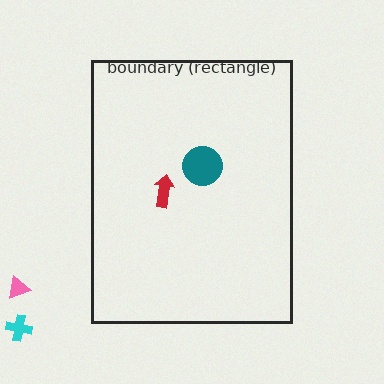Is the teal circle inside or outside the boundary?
Inside.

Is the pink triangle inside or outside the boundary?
Outside.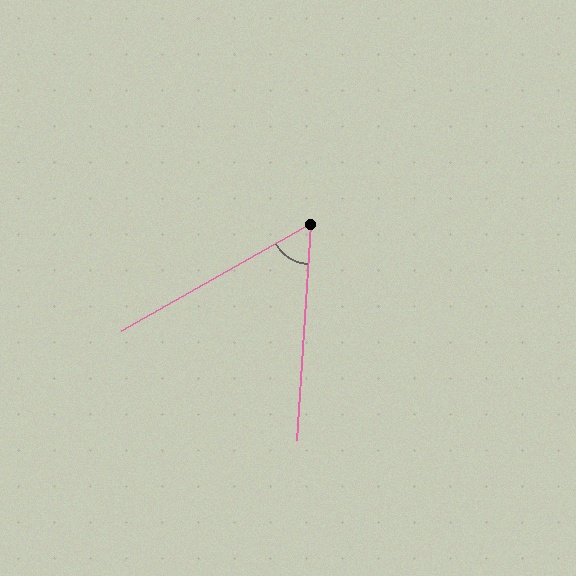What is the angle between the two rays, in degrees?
Approximately 57 degrees.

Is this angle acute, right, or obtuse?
It is acute.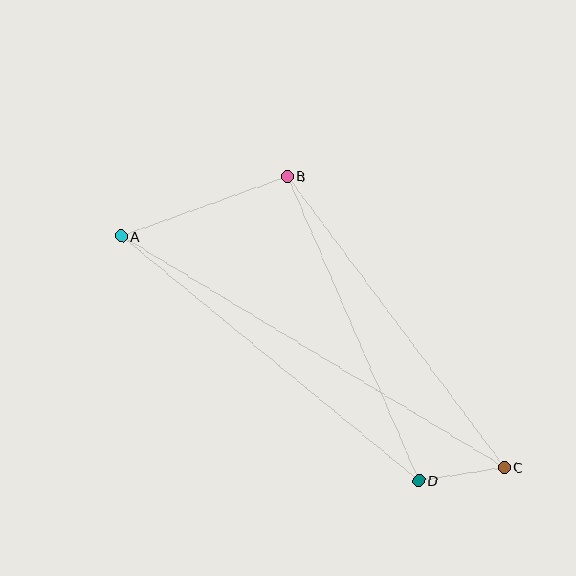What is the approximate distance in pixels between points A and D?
The distance between A and D is approximately 385 pixels.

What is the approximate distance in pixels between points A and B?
The distance between A and B is approximately 176 pixels.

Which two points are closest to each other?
Points C and D are closest to each other.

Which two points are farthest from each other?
Points A and C are farthest from each other.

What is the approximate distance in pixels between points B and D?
The distance between B and D is approximately 331 pixels.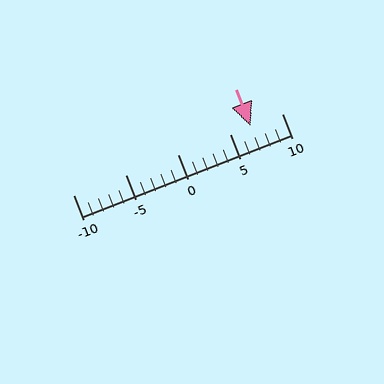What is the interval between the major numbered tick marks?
The major tick marks are spaced 5 units apart.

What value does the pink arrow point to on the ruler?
The pink arrow points to approximately 7.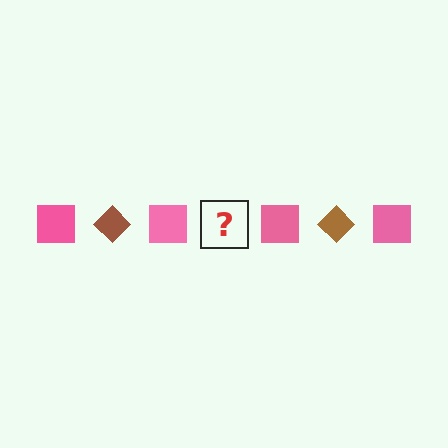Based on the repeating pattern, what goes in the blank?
The blank should be a brown diamond.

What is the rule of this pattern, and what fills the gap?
The rule is that the pattern alternates between pink square and brown diamond. The gap should be filled with a brown diamond.